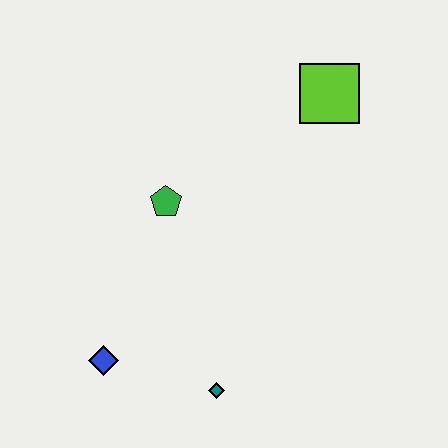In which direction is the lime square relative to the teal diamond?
The lime square is above the teal diamond.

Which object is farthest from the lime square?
The blue diamond is farthest from the lime square.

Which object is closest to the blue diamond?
The teal diamond is closest to the blue diamond.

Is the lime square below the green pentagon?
No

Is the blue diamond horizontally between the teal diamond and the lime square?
No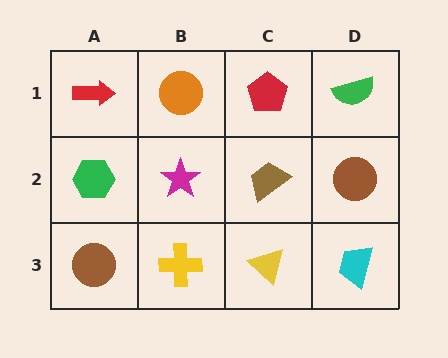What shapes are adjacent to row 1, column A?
A green hexagon (row 2, column A), an orange circle (row 1, column B).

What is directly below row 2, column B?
A yellow cross.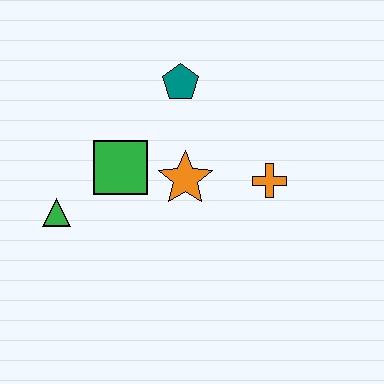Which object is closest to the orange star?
The green square is closest to the orange star.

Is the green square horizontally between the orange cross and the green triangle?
Yes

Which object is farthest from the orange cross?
The green triangle is farthest from the orange cross.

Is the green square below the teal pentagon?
Yes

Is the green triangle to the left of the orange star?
Yes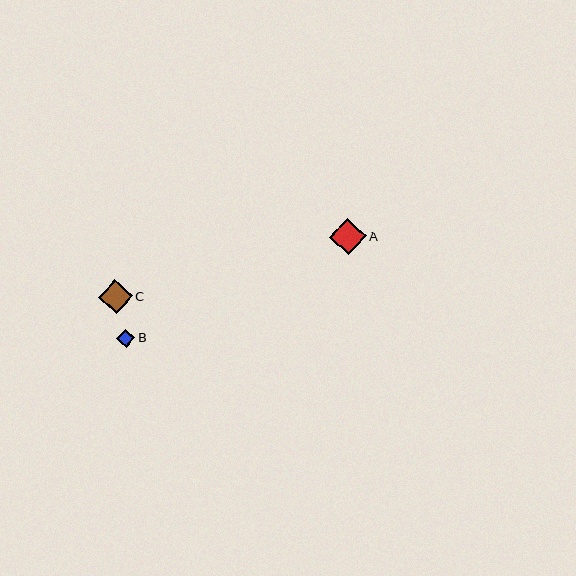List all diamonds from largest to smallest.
From largest to smallest: A, C, B.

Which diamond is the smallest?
Diamond B is the smallest with a size of approximately 19 pixels.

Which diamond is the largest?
Diamond A is the largest with a size of approximately 36 pixels.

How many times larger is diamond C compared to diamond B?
Diamond C is approximately 1.8 times the size of diamond B.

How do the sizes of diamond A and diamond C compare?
Diamond A and diamond C are approximately the same size.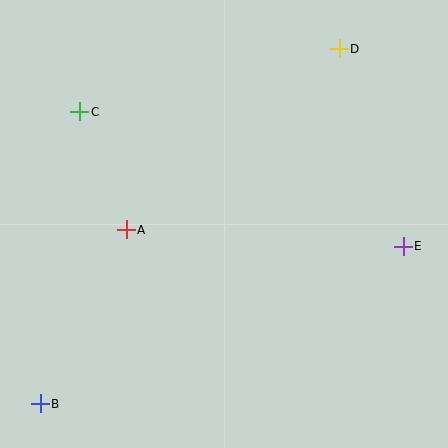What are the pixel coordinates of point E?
Point E is at (403, 246).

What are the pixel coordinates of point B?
Point B is at (40, 404).